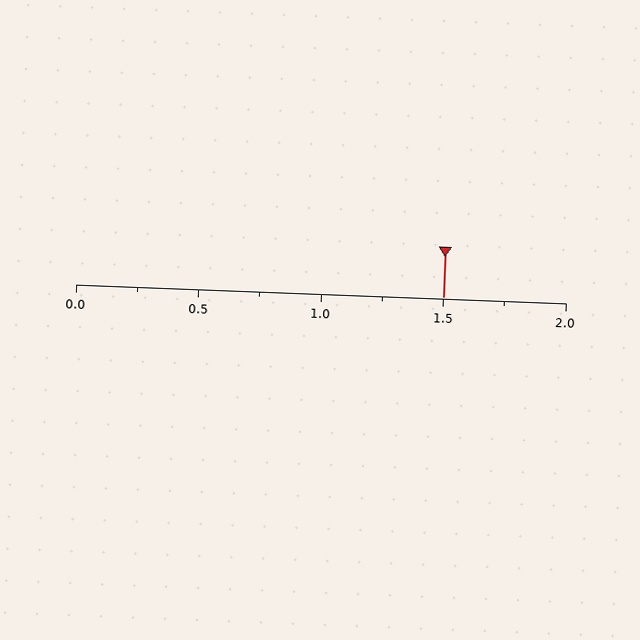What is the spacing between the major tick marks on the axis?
The major ticks are spaced 0.5 apart.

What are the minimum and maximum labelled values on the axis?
The axis runs from 0.0 to 2.0.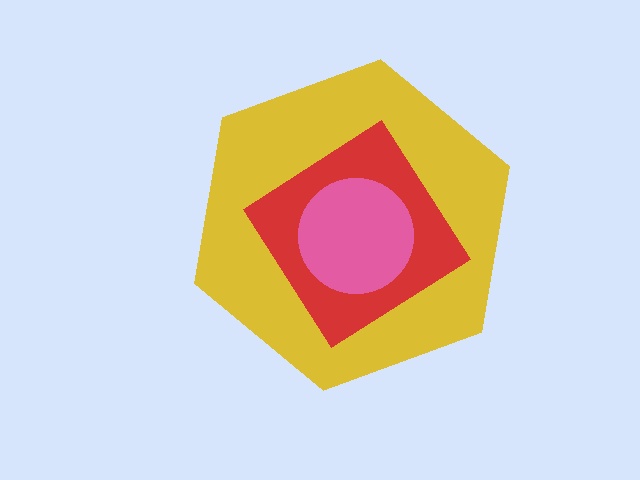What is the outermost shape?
The yellow hexagon.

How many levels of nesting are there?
3.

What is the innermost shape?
The pink circle.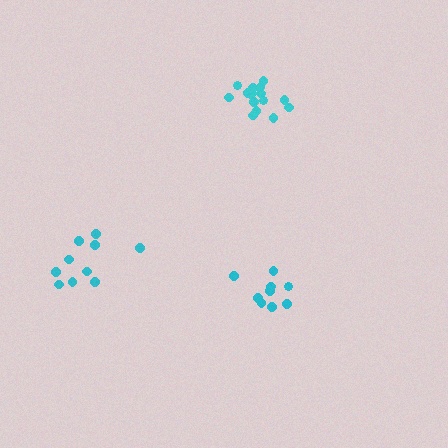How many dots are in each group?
Group 1: 9 dots, Group 2: 10 dots, Group 3: 15 dots (34 total).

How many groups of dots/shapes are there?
There are 3 groups.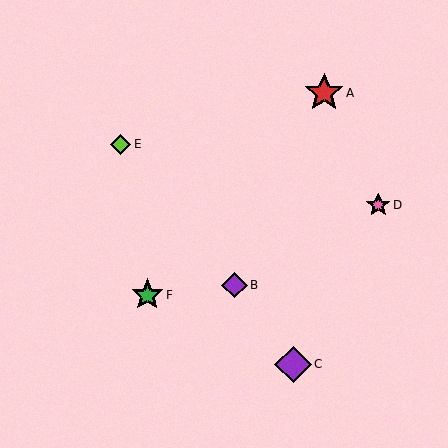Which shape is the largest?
The red star (labeled A) is the largest.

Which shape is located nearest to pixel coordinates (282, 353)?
The purple diamond (labeled C) at (293, 365) is nearest to that location.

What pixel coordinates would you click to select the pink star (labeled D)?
Click at (378, 206) to select the pink star D.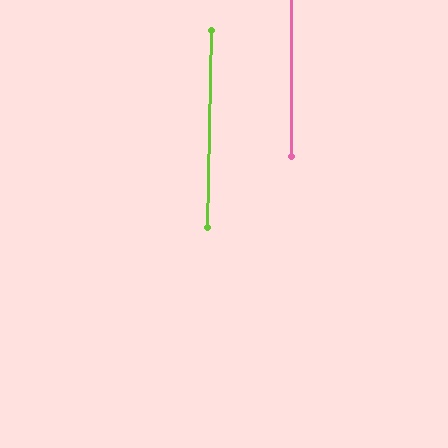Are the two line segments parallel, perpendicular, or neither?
Parallel — their directions differ by only 1.3°.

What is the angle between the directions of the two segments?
Approximately 1 degree.